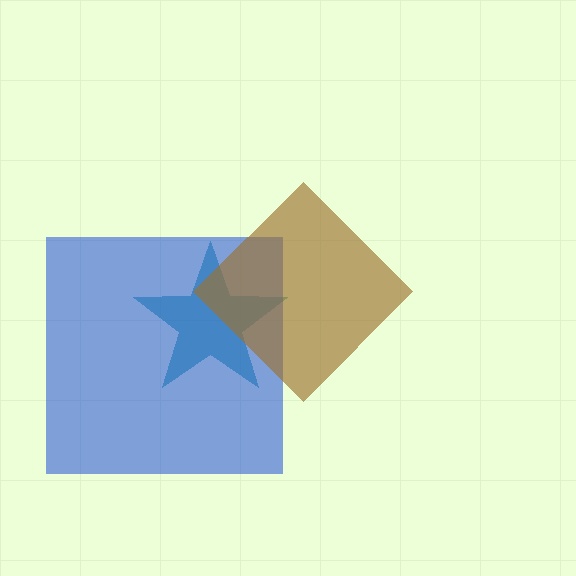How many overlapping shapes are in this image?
There are 3 overlapping shapes in the image.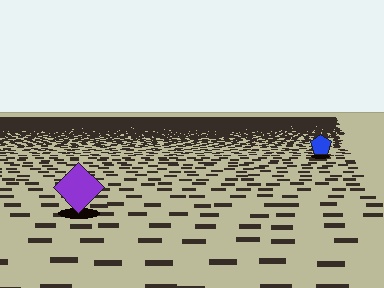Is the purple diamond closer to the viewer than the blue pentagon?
Yes. The purple diamond is closer — you can tell from the texture gradient: the ground texture is coarser near it.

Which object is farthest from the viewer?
The blue pentagon is farthest from the viewer. It appears smaller and the ground texture around it is denser.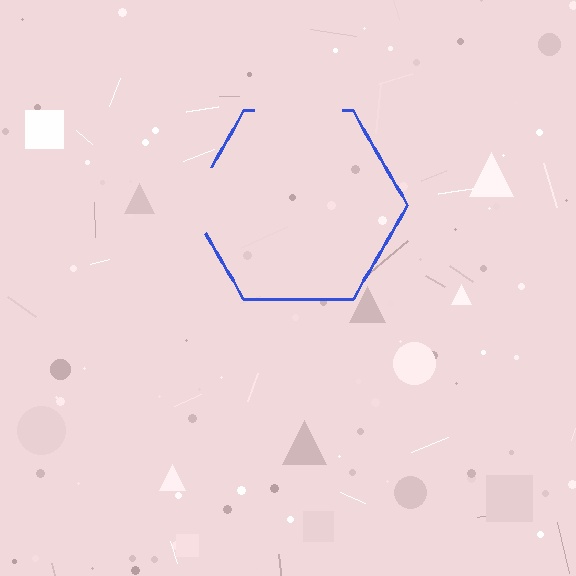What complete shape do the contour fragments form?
The contour fragments form a hexagon.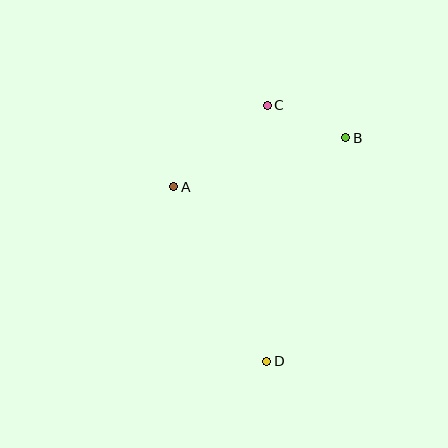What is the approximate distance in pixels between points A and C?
The distance between A and C is approximately 124 pixels.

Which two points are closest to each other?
Points B and C are closest to each other.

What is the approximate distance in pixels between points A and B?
The distance between A and B is approximately 179 pixels.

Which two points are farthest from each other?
Points C and D are farthest from each other.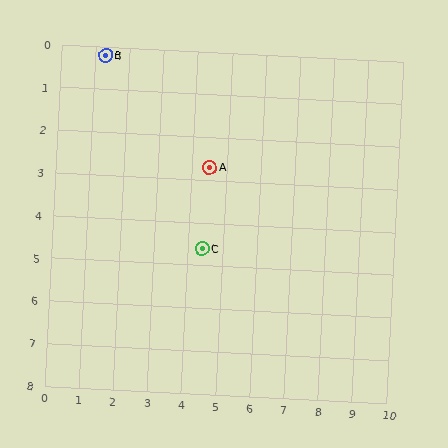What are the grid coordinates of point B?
Point B is at approximately (1.3, 0.2).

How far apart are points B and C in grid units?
Points B and C are about 5.4 grid units apart.